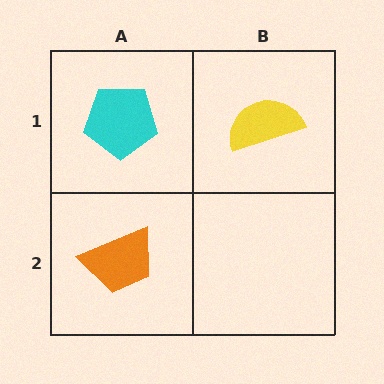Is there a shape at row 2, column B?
No, that cell is empty.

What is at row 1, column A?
A cyan pentagon.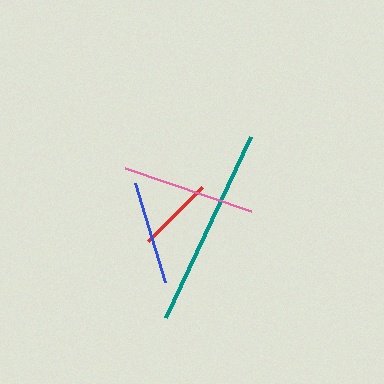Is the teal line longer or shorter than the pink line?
The teal line is longer than the pink line.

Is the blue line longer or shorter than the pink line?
The pink line is longer than the blue line.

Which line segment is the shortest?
The red line is the shortest at approximately 77 pixels.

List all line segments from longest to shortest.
From longest to shortest: teal, pink, blue, red.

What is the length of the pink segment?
The pink segment is approximately 133 pixels long.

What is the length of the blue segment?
The blue segment is approximately 103 pixels long.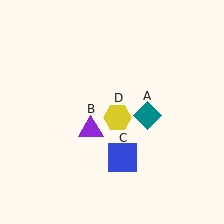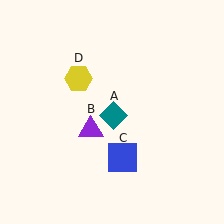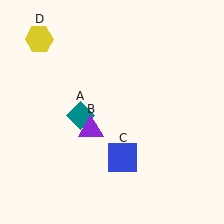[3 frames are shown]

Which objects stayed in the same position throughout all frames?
Purple triangle (object B) and blue square (object C) remained stationary.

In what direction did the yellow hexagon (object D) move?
The yellow hexagon (object D) moved up and to the left.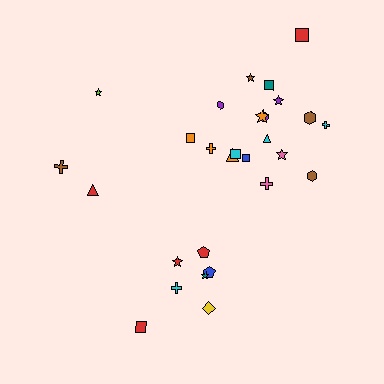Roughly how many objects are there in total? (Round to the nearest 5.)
Roughly 30 objects in total.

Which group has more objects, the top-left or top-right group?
The top-right group.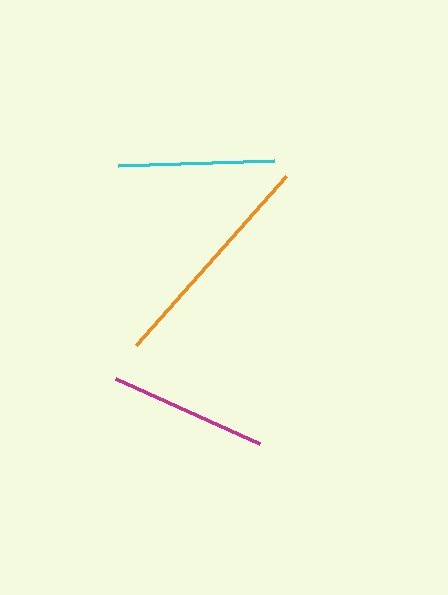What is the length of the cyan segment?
The cyan segment is approximately 156 pixels long.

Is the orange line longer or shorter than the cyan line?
The orange line is longer than the cyan line.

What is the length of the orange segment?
The orange segment is approximately 226 pixels long.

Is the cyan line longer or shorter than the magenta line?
The magenta line is longer than the cyan line.